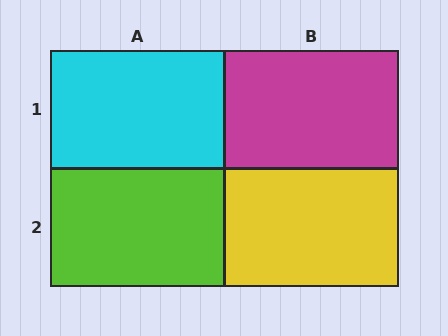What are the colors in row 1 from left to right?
Cyan, magenta.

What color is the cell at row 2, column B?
Yellow.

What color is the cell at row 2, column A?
Lime.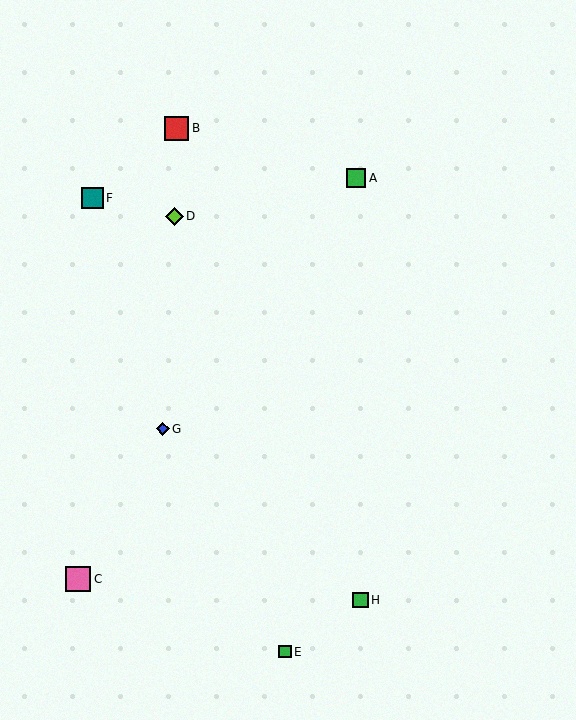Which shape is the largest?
The pink square (labeled C) is the largest.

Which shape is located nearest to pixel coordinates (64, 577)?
The pink square (labeled C) at (78, 579) is nearest to that location.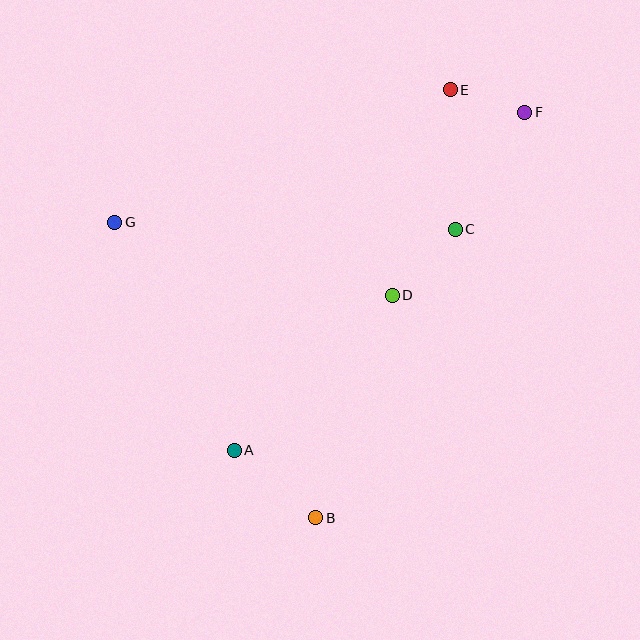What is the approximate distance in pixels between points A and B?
The distance between A and B is approximately 106 pixels.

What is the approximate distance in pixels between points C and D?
The distance between C and D is approximately 91 pixels.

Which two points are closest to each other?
Points E and F are closest to each other.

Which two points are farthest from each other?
Points B and F are farthest from each other.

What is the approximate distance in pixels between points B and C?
The distance between B and C is approximately 321 pixels.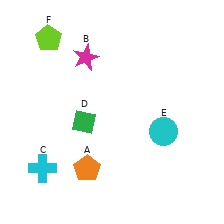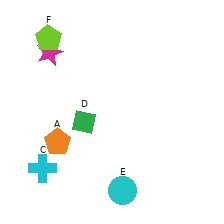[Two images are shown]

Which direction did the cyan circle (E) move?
The cyan circle (E) moved down.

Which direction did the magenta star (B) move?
The magenta star (B) moved left.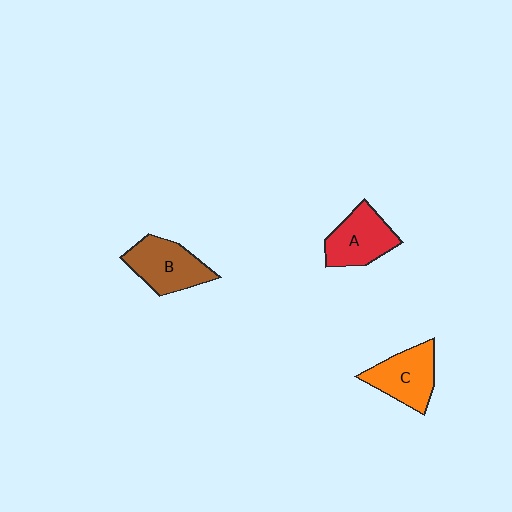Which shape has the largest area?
Shape B (brown).